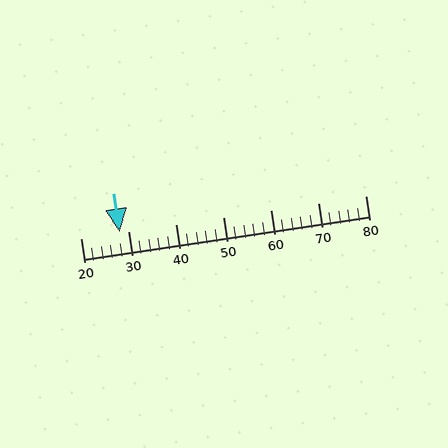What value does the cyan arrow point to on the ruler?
The cyan arrow points to approximately 28.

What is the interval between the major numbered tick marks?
The major tick marks are spaced 10 units apart.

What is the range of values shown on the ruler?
The ruler shows values from 20 to 80.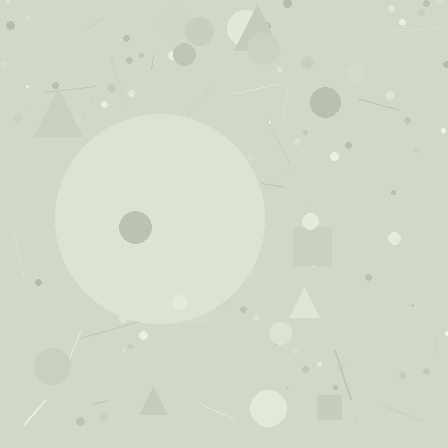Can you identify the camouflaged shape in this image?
The camouflaged shape is a circle.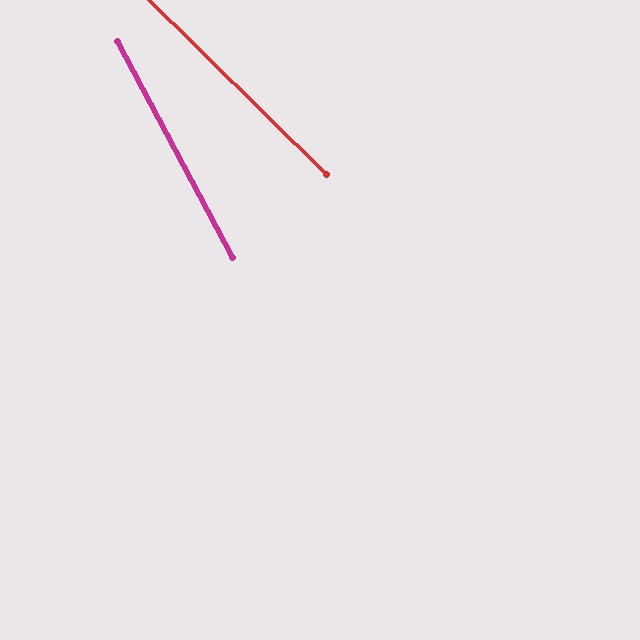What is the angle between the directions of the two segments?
Approximately 17 degrees.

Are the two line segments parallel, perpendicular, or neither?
Neither parallel nor perpendicular — they differ by about 17°.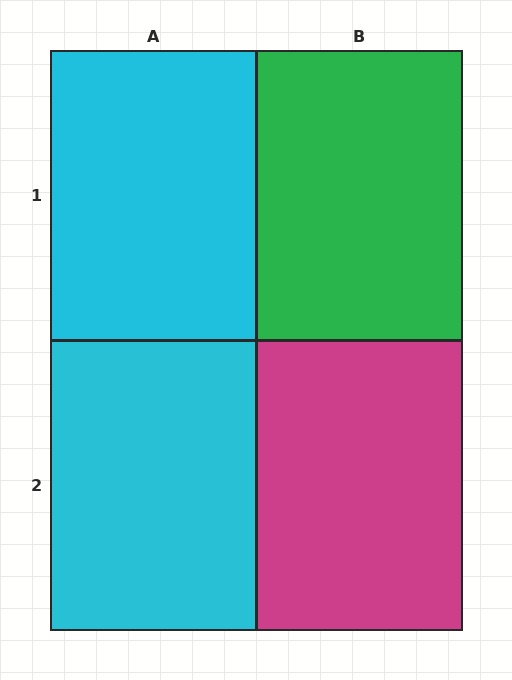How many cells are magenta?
1 cell is magenta.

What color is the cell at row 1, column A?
Cyan.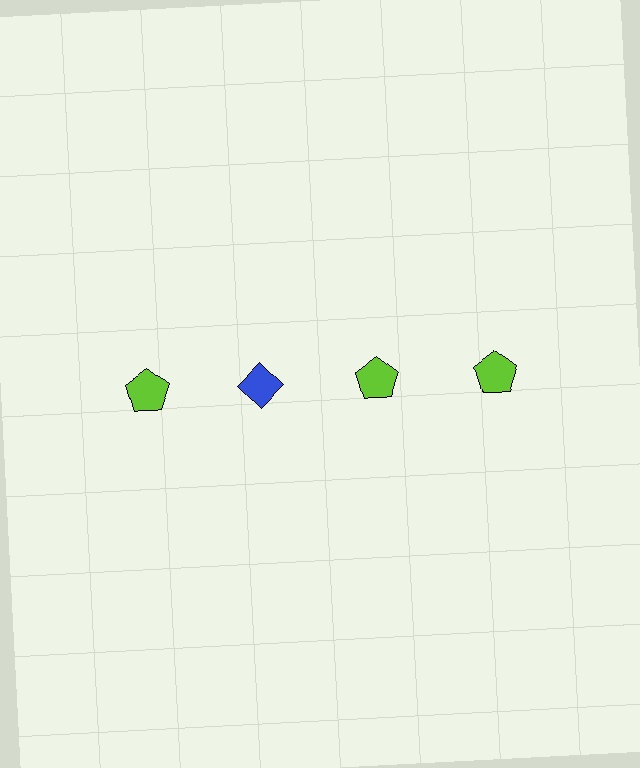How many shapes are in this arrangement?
There are 4 shapes arranged in a grid pattern.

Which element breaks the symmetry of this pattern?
The blue diamond in the top row, second from left column breaks the symmetry. All other shapes are lime pentagons.